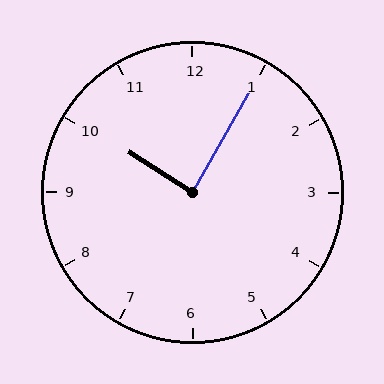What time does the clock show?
10:05.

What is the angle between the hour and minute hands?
Approximately 88 degrees.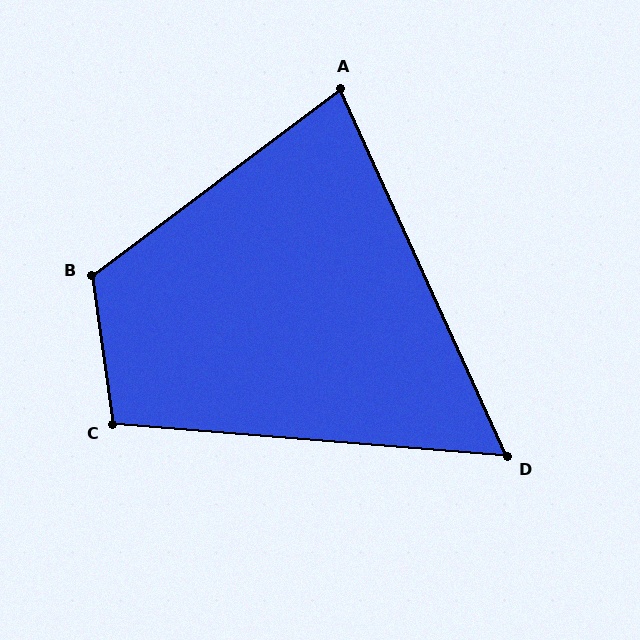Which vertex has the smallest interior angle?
D, at approximately 61 degrees.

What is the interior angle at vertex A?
Approximately 77 degrees (acute).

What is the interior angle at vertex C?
Approximately 103 degrees (obtuse).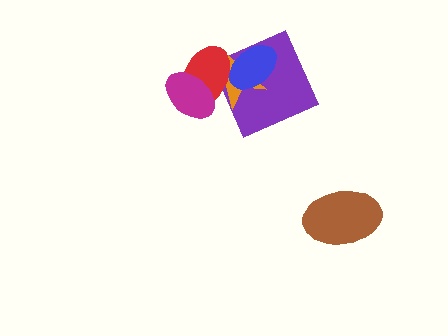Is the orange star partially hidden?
Yes, it is partially covered by another shape.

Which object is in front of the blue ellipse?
The red ellipse is in front of the blue ellipse.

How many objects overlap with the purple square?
3 objects overlap with the purple square.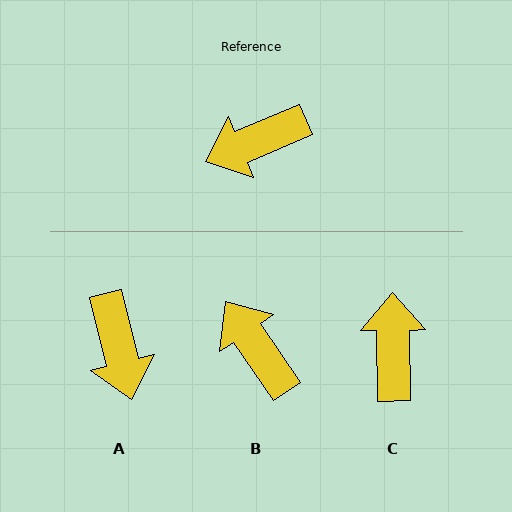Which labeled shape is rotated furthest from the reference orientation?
C, about 112 degrees away.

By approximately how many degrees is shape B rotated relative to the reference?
Approximately 79 degrees clockwise.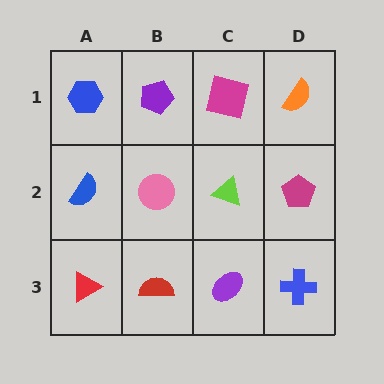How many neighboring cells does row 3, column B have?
3.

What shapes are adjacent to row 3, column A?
A blue semicircle (row 2, column A), a red semicircle (row 3, column B).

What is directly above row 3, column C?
A lime triangle.